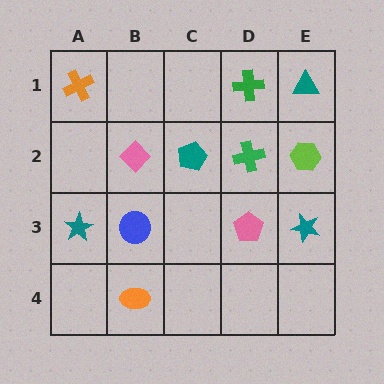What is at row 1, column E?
A teal triangle.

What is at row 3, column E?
A teal star.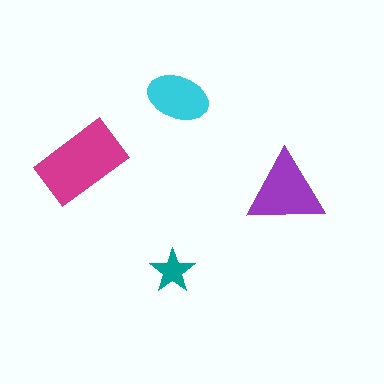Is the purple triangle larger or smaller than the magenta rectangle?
Smaller.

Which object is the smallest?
The teal star.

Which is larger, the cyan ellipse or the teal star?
The cyan ellipse.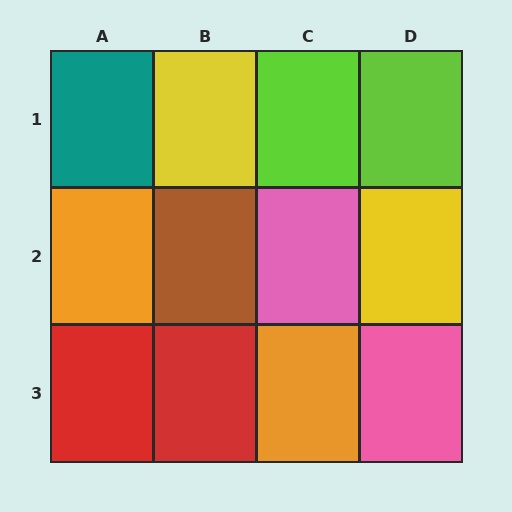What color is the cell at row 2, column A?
Orange.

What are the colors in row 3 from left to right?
Red, red, orange, pink.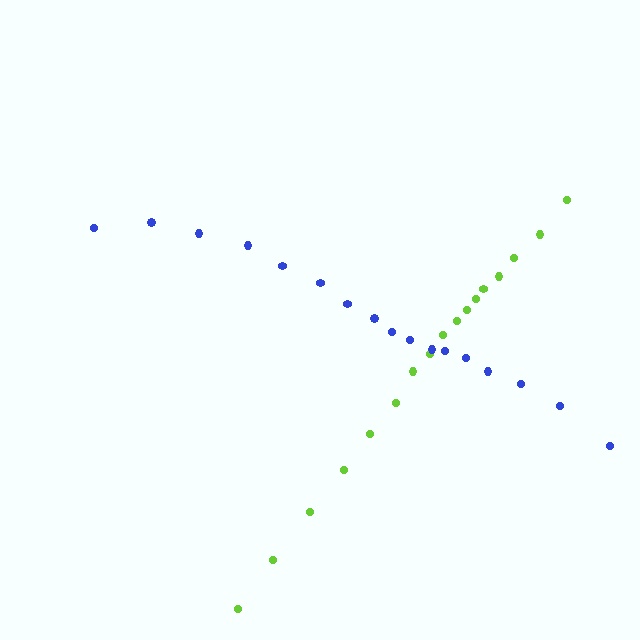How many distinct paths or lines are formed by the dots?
There are 2 distinct paths.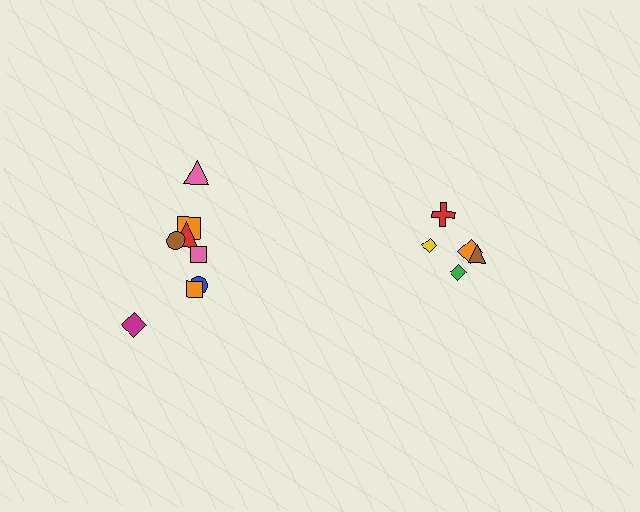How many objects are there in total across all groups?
There are 13 objects.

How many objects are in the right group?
There are 5 objects.